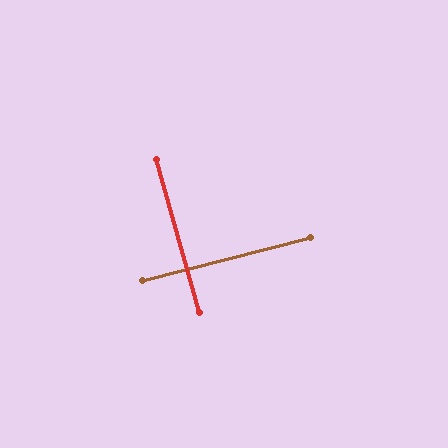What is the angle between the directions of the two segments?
Approximately 89 degrees.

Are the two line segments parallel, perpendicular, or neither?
Perpendicular — they meet at approximately 89°.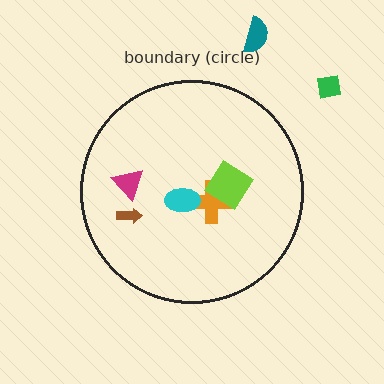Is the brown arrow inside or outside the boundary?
Inside.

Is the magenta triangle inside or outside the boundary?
Inside.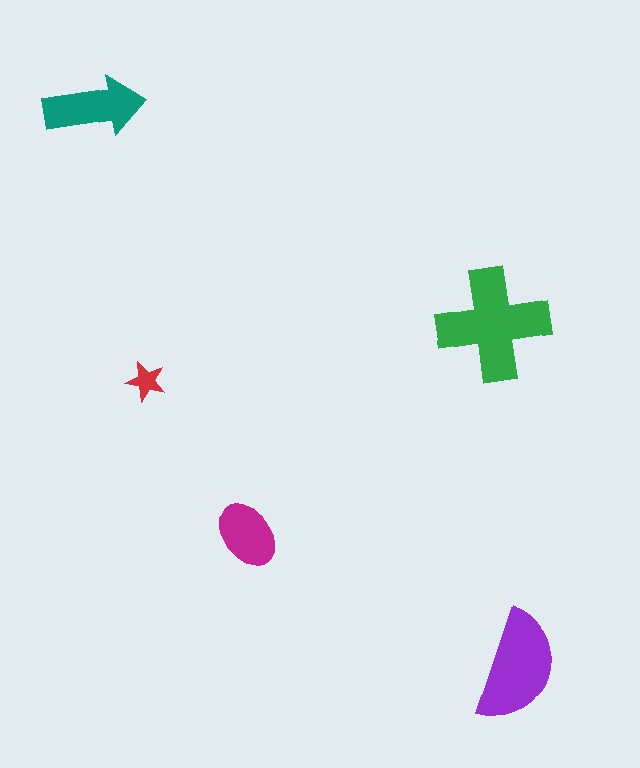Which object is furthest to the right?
The purple semicircle is rightmost.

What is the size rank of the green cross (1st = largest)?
1st.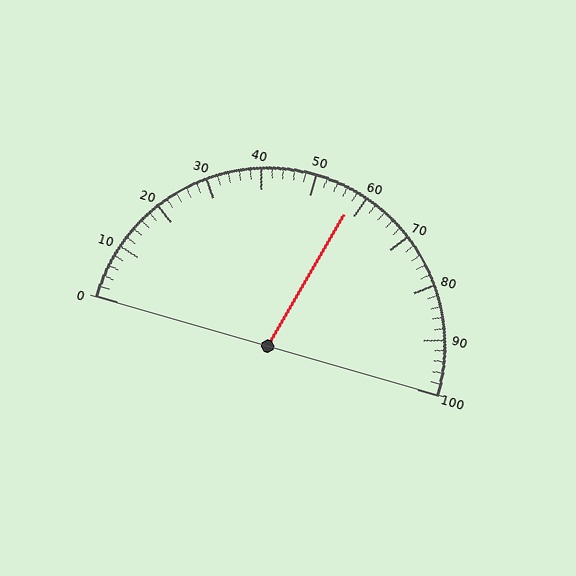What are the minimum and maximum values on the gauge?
The gauge ranges from 0 to 100.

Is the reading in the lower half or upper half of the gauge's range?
The reading is in the upper half of the range (0 to 100).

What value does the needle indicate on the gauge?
The needle indicates approximately 58.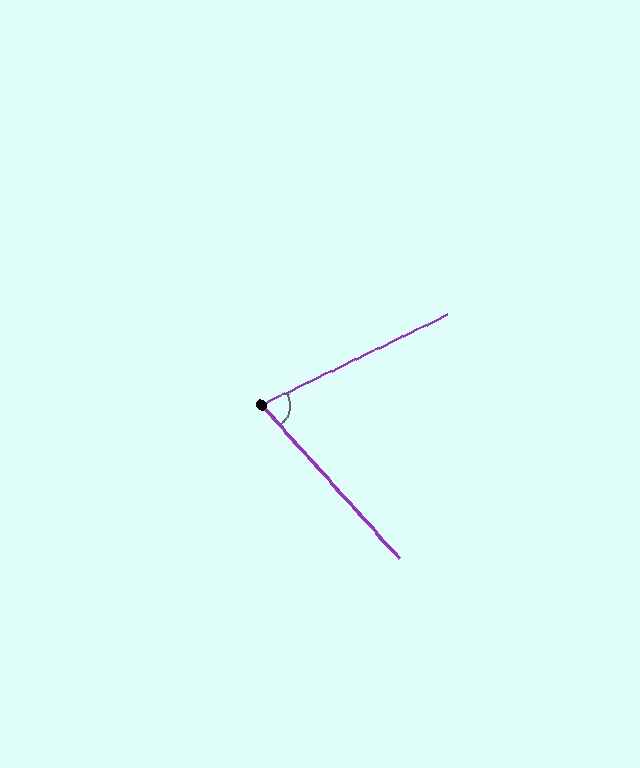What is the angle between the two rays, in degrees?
Approximately 74 degrees.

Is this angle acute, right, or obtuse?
It is acute.